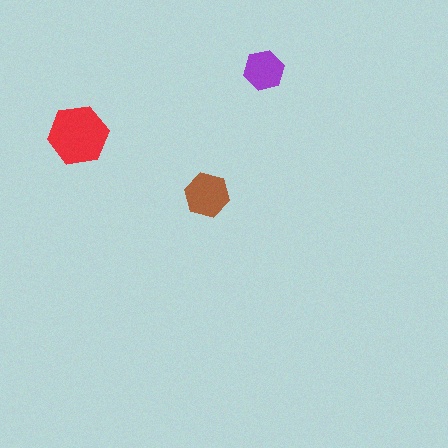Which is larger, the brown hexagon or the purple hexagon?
The brown one.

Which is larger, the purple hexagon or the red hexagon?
The red one.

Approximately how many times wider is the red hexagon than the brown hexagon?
About 1.5 times wider.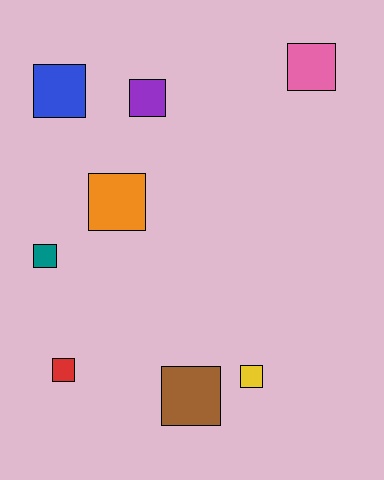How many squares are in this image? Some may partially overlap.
There are 8 squares.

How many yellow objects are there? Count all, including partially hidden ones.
There is 1 yellow object.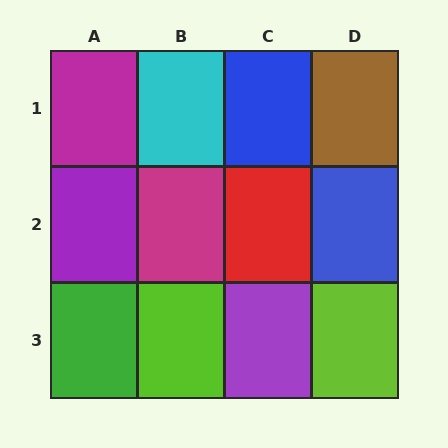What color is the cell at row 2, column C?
Red.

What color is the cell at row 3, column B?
Lime.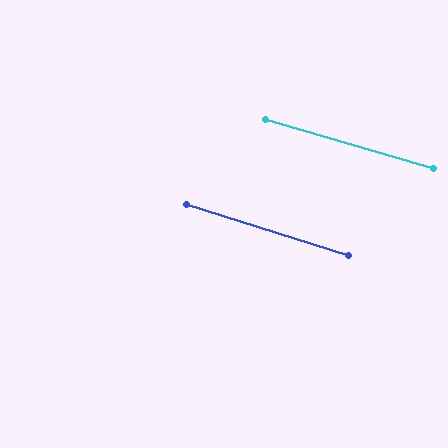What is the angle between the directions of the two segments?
Approximately 1 degree.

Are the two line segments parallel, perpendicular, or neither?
Parallel — their directions differ by only 1.1°.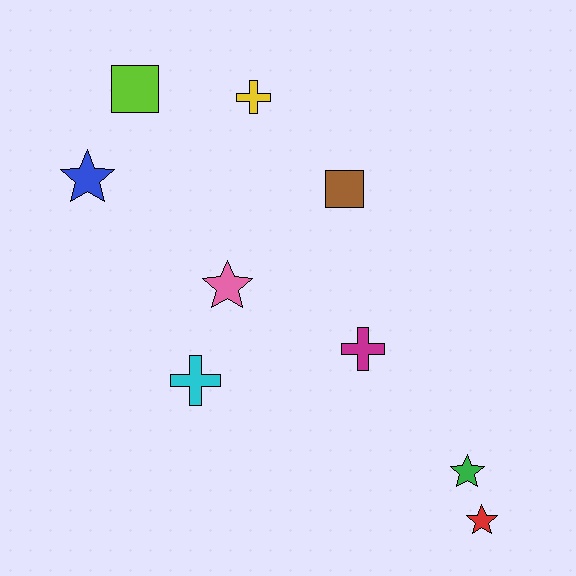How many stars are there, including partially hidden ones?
There are 4 stars.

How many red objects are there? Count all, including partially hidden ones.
There is 1 red object.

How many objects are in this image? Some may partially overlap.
There are 9 objects.